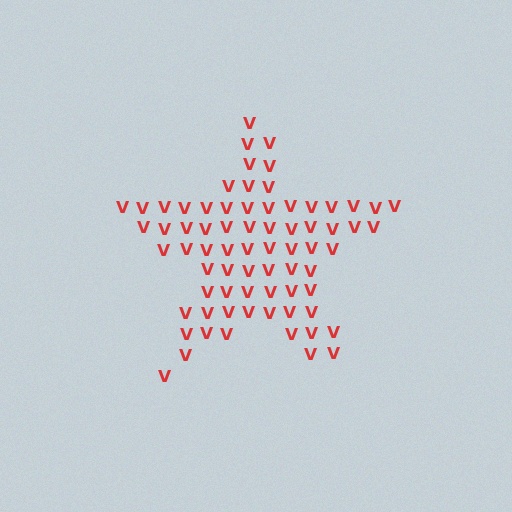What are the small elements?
The small elements are letter V's.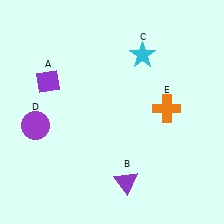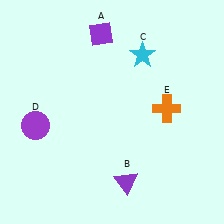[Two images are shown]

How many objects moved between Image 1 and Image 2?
1 object moved between the two images.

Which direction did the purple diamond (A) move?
The purple diamond (A) moved right.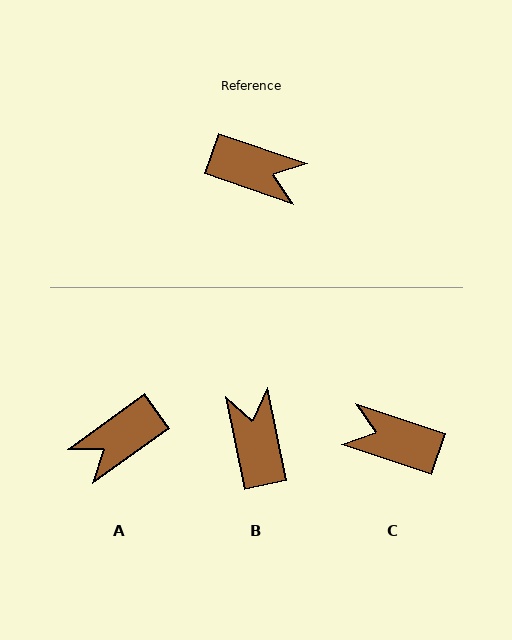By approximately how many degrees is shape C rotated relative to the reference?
Approximately 180 degrees clockwise.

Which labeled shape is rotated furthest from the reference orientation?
C, about 180 degrees away.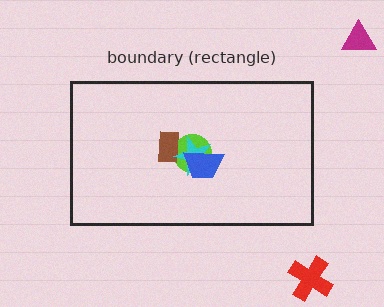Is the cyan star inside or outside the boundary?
Inside.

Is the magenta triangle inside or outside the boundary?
Outside.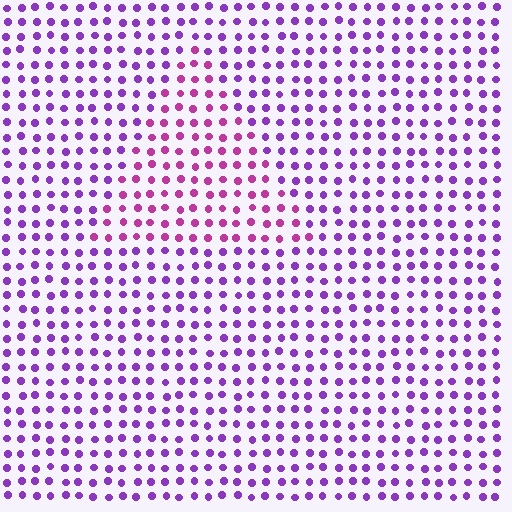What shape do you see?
I see a triangle.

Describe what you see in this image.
The image is filled with small purple elements in a uniform arrangement. A triangle-shaped region is visible where the elements are tinted to a slightly different hue, forming a subtle color boundary.